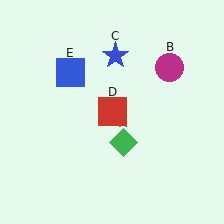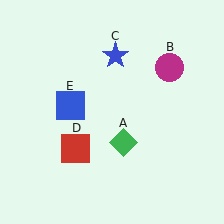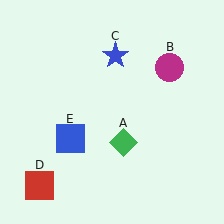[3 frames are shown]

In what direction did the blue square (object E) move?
The blue square (object E) moved down.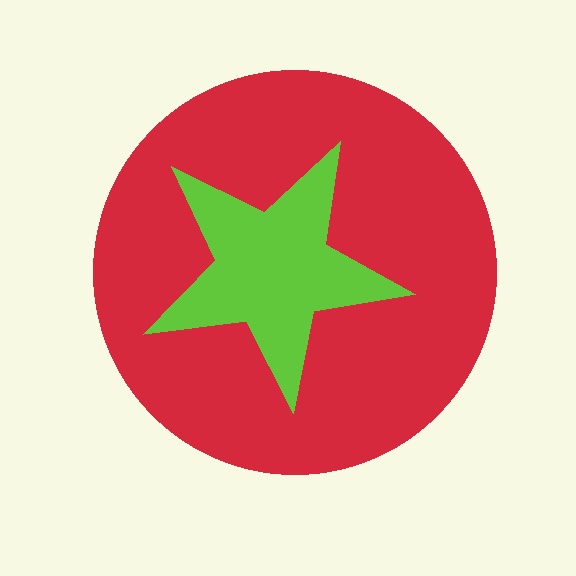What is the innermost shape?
The lime star.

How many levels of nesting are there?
2.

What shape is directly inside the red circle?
The lime star.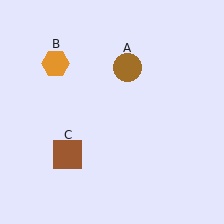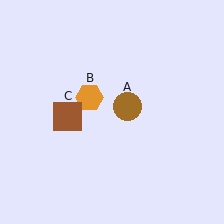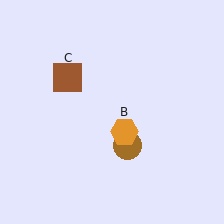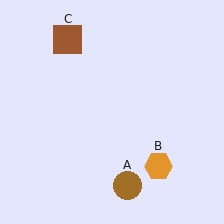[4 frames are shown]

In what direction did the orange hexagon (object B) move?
The orange hexagon (object B) moved down and to the right.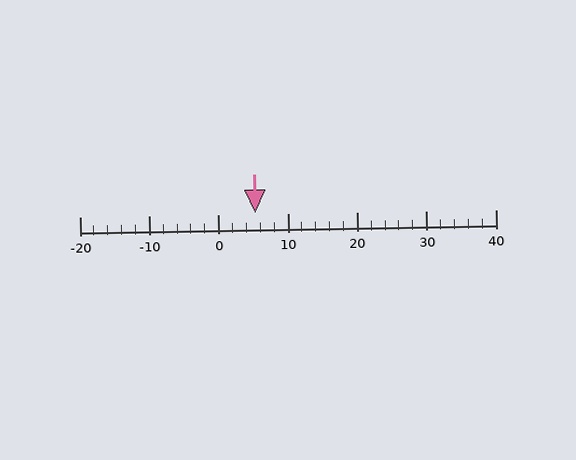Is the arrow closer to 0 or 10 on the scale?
The arrow is closer to 10.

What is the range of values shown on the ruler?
The ruler shows values from -20 to 40.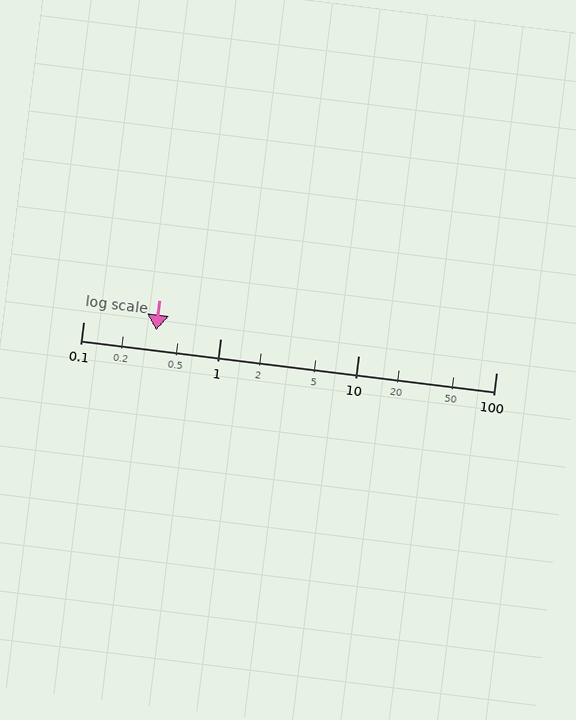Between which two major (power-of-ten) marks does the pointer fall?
The pointer is between 0.1 and 1.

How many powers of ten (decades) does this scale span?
The scale spans 3 decades, from 0.1 to 100.